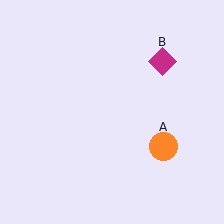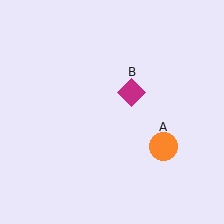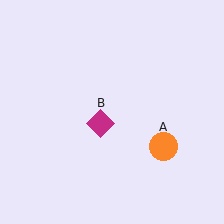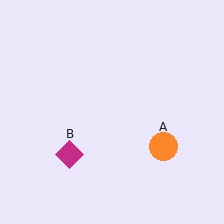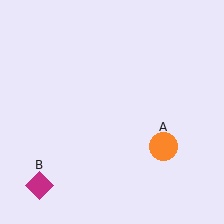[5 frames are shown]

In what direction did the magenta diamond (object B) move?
The magenta diamond (object B) moved down and to the left.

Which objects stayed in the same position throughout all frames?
Orange circle (object A) remained stationary.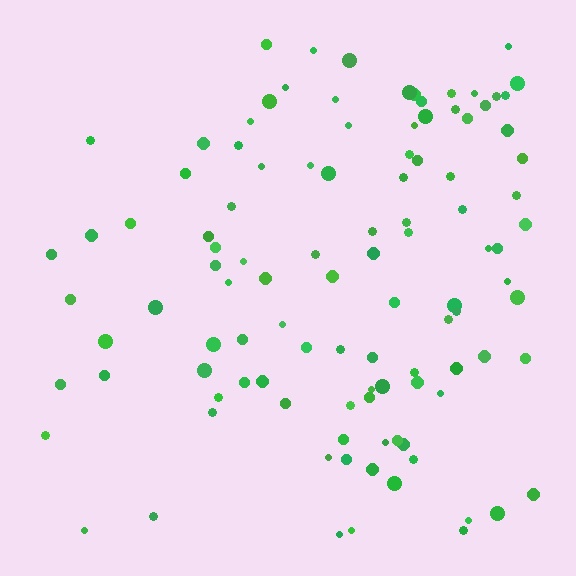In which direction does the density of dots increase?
From left to right, with the right side densest.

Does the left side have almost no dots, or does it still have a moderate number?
Still a moderate number, just noticeably fewer than the right.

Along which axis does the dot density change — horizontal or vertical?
Horizontal.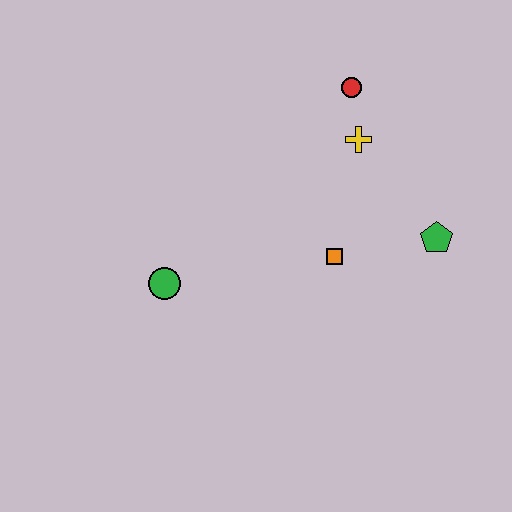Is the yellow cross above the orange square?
Yes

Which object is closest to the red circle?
The yellow cross is closest to the red circle.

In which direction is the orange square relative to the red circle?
The orange square is below the red circle.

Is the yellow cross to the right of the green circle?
Yes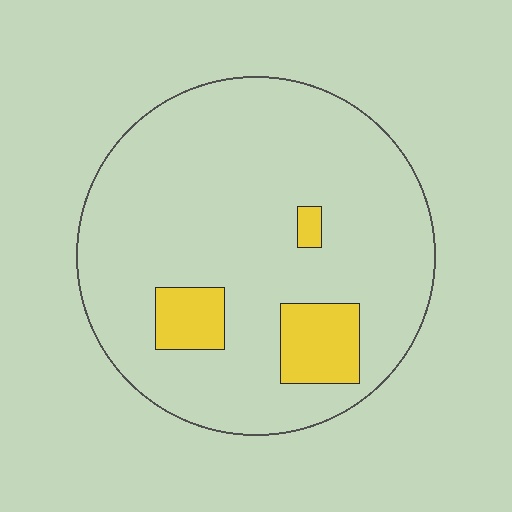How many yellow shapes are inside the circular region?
3.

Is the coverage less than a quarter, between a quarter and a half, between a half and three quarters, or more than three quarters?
Less than a quarter.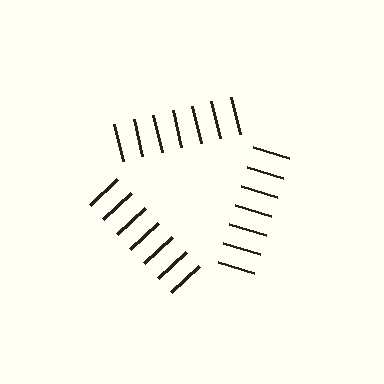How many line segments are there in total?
21 — 7 along each of the 3 edges.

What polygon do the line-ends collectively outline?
An illusory triangle — the line segments terminate on its edges but no continuous stroke is drawn.